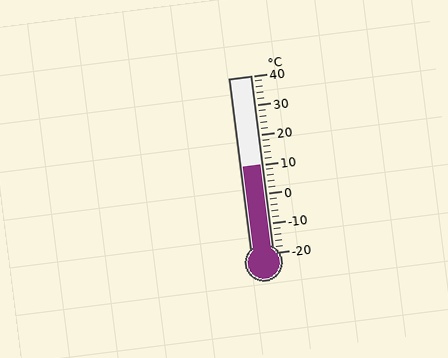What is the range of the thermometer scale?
The thermometer scale ranges from -20°C to 40°C.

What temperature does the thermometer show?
The thermometer shows approximately 10°C.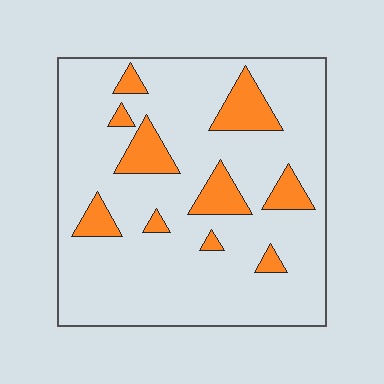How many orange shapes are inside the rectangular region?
10.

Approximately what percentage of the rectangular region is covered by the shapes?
Approximately 15%.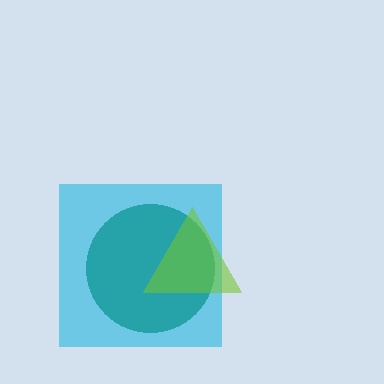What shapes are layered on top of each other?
The layered shapes are: a cyan square, a teal circle, a lime triangle.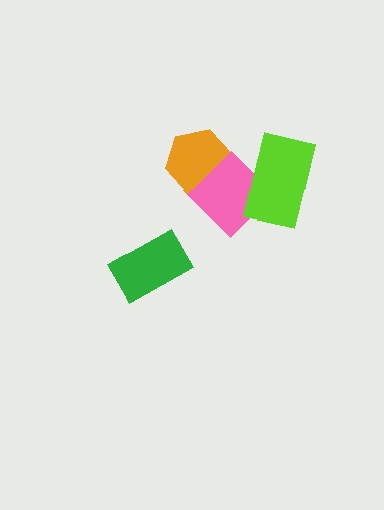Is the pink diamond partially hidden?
Yes, it is partially covered by another shape.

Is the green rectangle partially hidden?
No, no other shape covers it.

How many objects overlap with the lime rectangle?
1 object overlaps with the lime rectangle.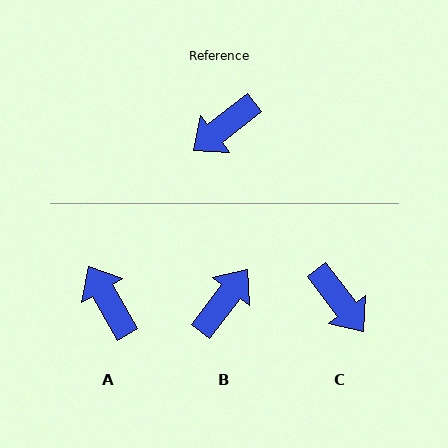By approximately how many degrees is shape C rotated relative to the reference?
Approximately 89 degrees counter-clockwise.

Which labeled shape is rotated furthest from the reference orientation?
B, about 165 degrees away.